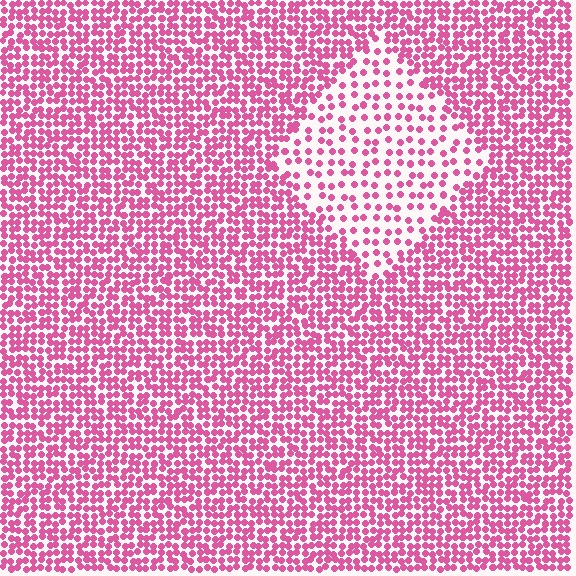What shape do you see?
I see a diamond.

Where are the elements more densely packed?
The elements are more densely packed outside the diamond boundary.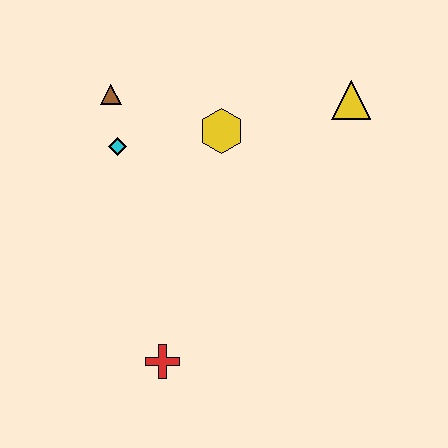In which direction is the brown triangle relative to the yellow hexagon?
The brown triangle is to the left of the yellow hexagon.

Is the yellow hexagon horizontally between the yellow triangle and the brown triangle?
Yes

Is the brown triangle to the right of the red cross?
No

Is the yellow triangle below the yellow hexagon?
No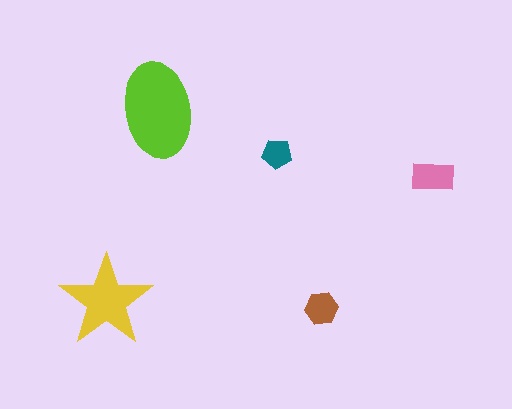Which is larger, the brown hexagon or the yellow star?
The yellow star.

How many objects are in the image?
There are 5 objects in the image.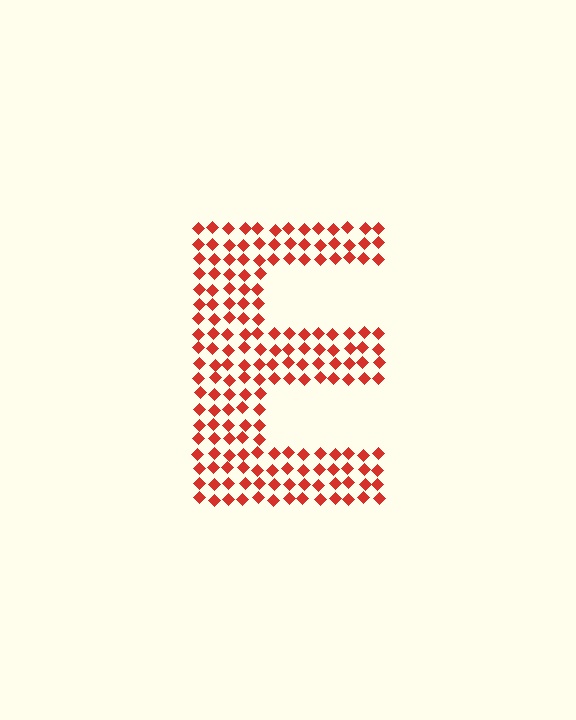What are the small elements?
The small elements are diamonds.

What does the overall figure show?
The overall figure shows the letter E.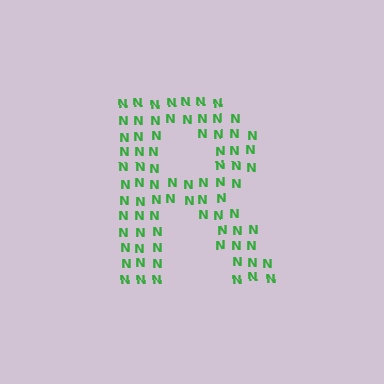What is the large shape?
The large shape is the letter R.